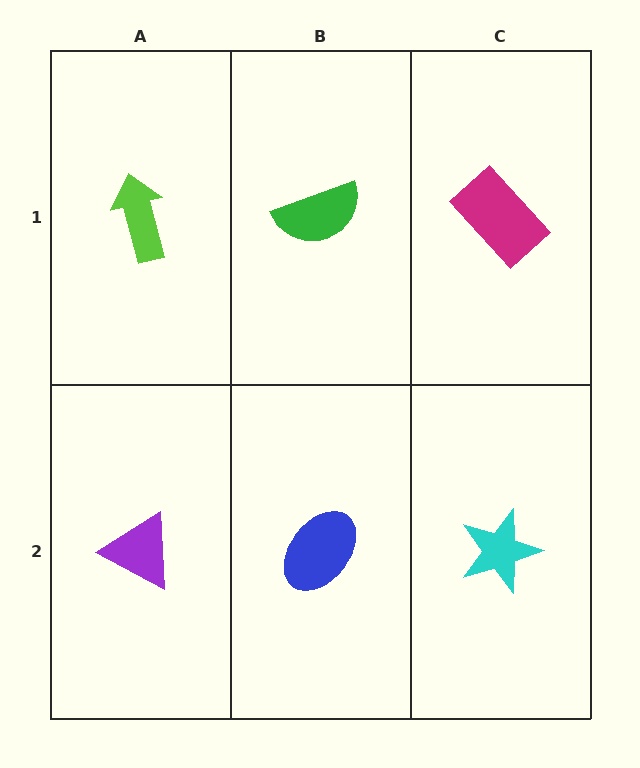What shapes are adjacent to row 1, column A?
A purple triangle (row 2, column A), a green semicircle (row 1, column B).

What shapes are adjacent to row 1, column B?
A blue ellipse (row 2, column B), a lime arrow (row 1, column A), a magenta rectangle (row 1, column C).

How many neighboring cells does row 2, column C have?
2.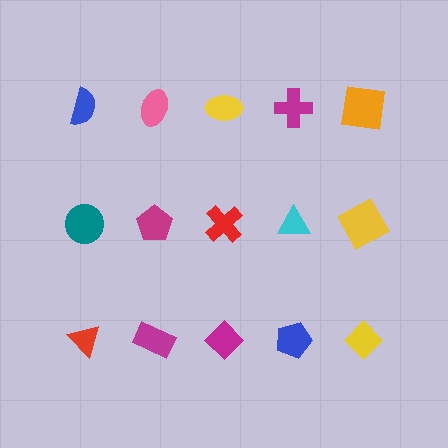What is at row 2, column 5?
A yellow square.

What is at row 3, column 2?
A magenta rectangle.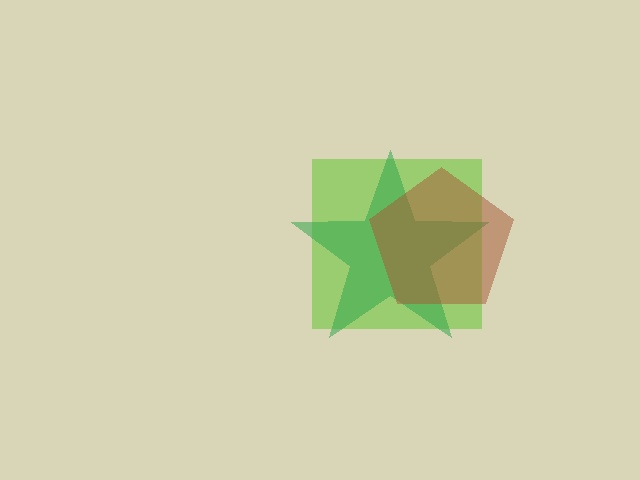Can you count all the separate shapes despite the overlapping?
Yes, there are 3 separate shapes.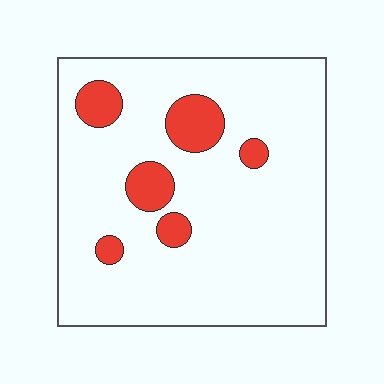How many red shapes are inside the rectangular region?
6.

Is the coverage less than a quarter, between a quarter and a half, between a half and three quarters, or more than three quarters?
Less than a quarter.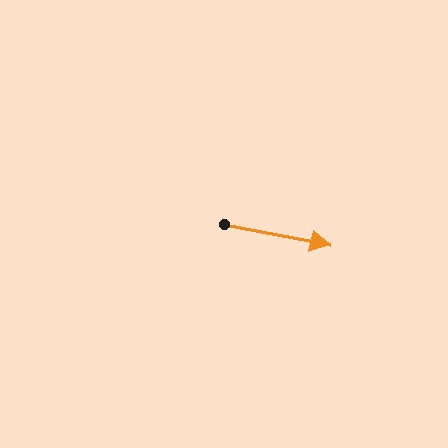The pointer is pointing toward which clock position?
Roughly 3 o'clock.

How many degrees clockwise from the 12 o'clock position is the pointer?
Approximately 101 degrees.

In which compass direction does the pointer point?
East.